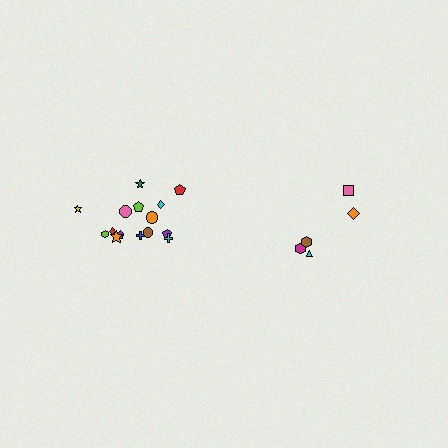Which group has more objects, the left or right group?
The left group.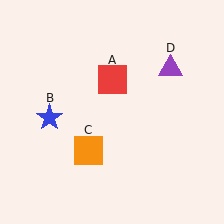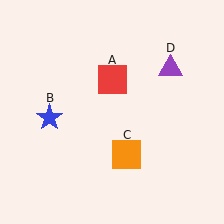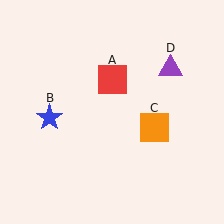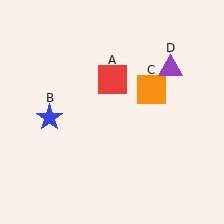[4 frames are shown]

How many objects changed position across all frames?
1 object changed position: orange square (object C).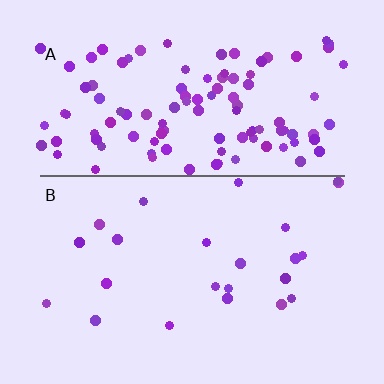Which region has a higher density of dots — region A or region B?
A (the top).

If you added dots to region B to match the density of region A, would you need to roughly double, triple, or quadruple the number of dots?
Approximately quadruple.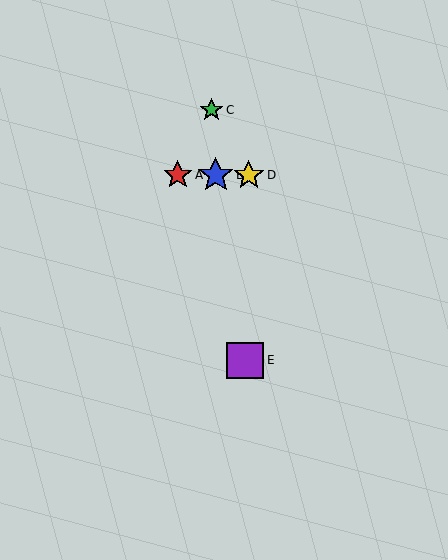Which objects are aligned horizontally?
Objects A, B, D are aligned horizontally.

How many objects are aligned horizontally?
3 objects (A, B, D) are aligned horizontally.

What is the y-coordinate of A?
Object A is at y≈175.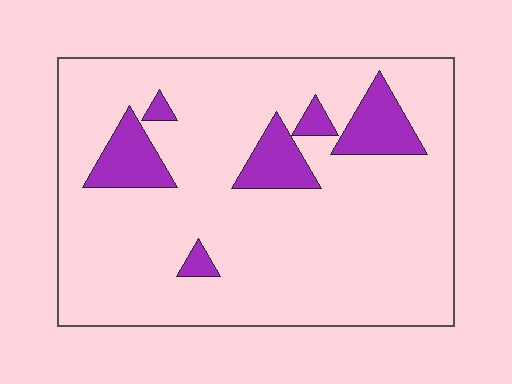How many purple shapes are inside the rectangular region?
6.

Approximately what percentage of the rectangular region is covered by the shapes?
Approximately 15%.